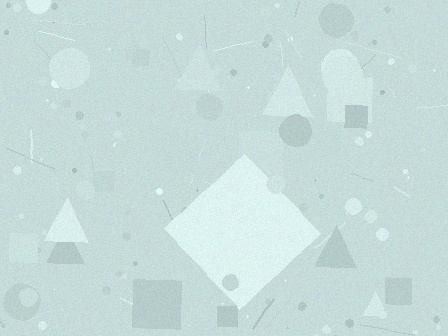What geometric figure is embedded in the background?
A diamond is embedded in the background.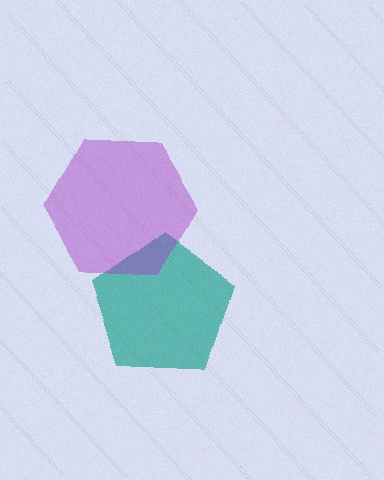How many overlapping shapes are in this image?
There are 2 overlapping shapes in the image.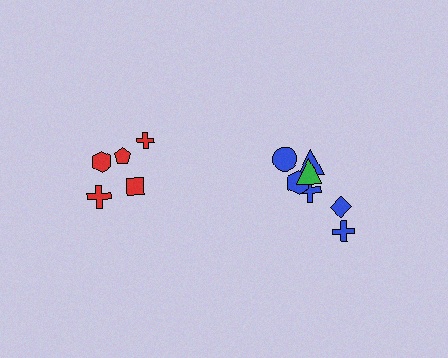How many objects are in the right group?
There are 7 objects.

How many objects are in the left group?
There are 5 objects.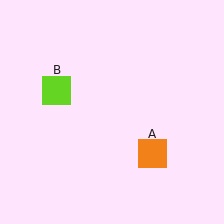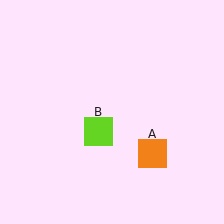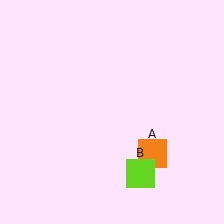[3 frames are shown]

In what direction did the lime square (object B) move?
The lime square (object B) moved down and to the right.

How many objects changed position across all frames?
1 object changed position: lime square (object B).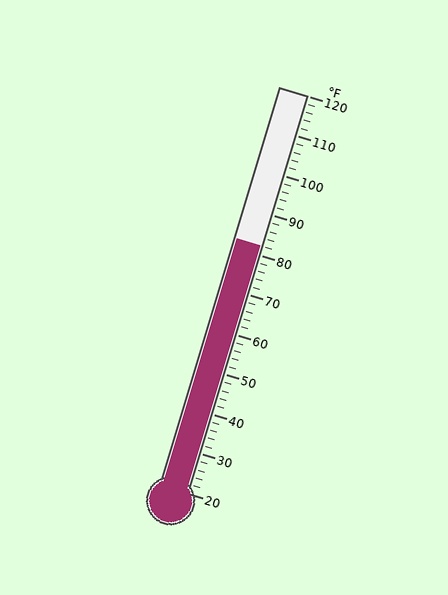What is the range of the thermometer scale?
The thermometer scale ranges from 20°F to 120°F.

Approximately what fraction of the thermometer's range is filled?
The thermometer is filled to approximately 60% of its range.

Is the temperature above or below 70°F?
The temperature is above 70°F.